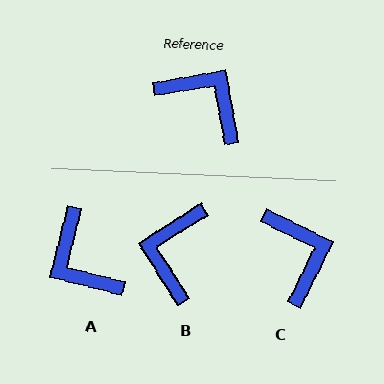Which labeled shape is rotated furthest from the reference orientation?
A, about 156 degrees away.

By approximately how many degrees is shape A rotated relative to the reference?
Approximately 156 degrees counter-clockwise.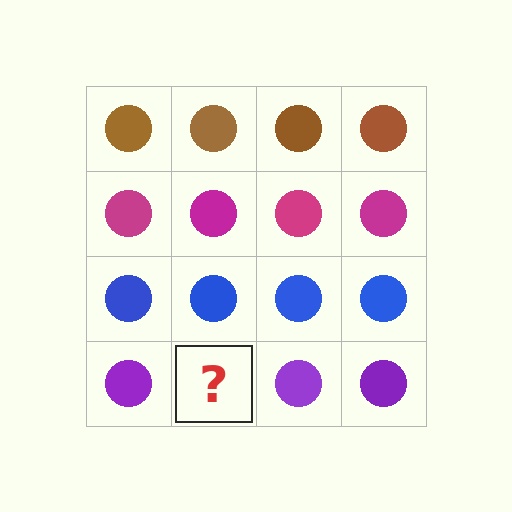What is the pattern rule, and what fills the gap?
The rule is that each row has a consistent color. The gap should be filled with a purple circle.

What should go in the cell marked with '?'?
The missing cell should contain a purple circle.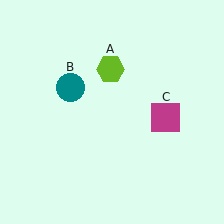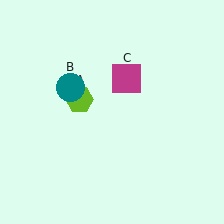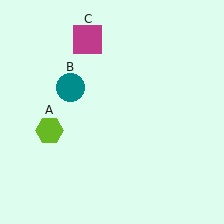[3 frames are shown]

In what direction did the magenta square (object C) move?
The magenta square (object C) moved up and to the left.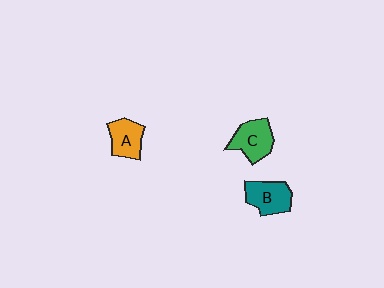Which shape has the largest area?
Shape C (green).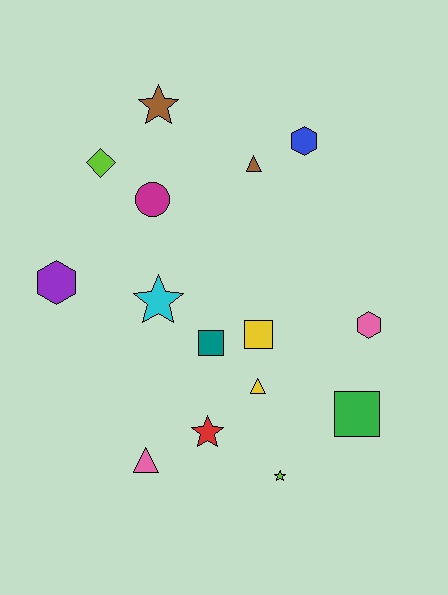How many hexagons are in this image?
There are 3 hexagons.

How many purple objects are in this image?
There is 1 purple object.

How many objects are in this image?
There are 15 objects.